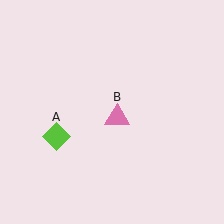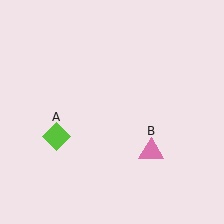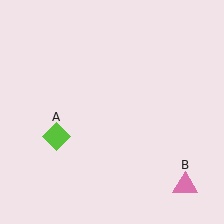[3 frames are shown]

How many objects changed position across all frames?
1 object changed position: pink triangle (object B).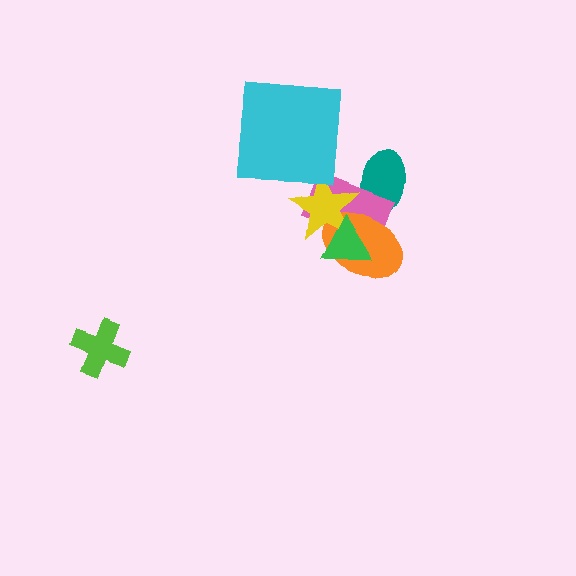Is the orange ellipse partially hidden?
Yes, it is partially covered by another shape.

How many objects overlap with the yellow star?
4 objects overlap with the yellow star.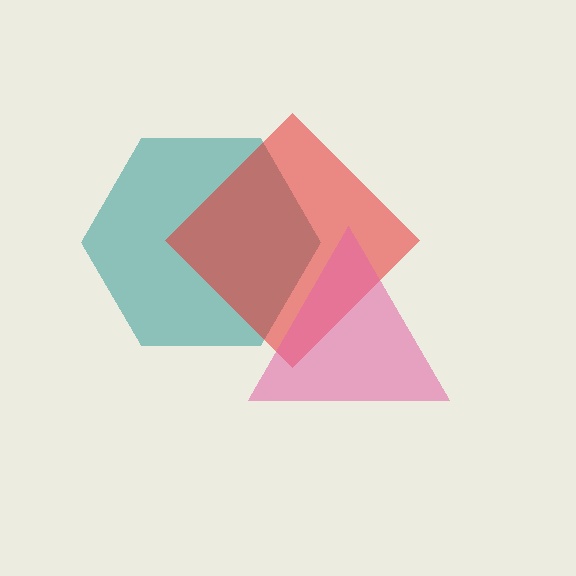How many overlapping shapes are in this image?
There are 3 overlapping shapes in the image.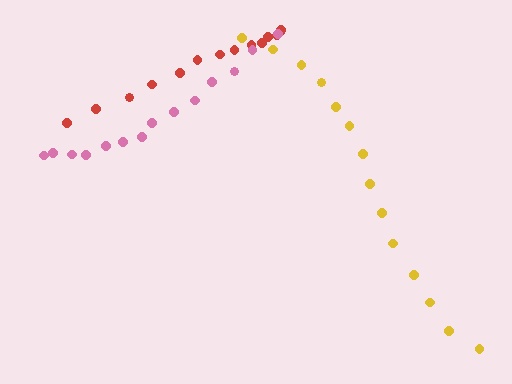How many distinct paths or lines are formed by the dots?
There are 3 distinct paths.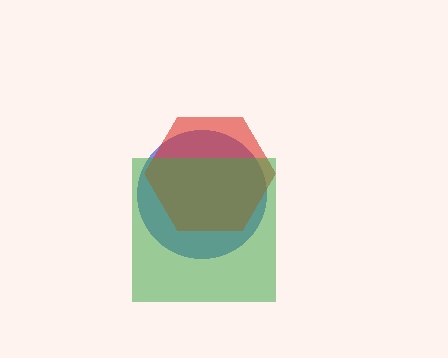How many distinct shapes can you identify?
There are 3 distinct shapes: a blue circle, a red hexagon, a green square.